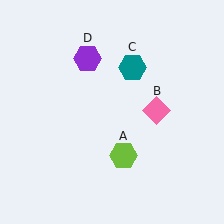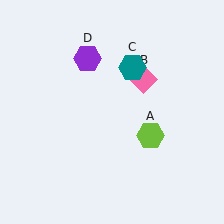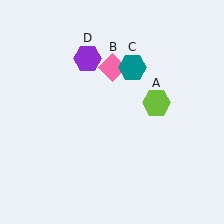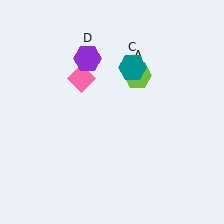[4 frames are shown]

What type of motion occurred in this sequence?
The lime hexagon (object A), pink diamond (object B) rotated counterclockwise around the center of the scene.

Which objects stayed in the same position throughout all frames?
Teal hexagon (object C) and purple hexagon (object D) remained stationary.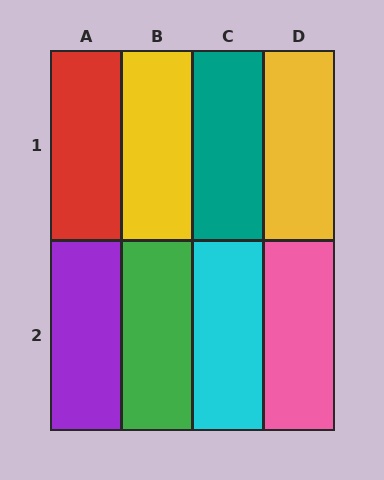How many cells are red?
1 cell is red.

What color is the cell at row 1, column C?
Teal.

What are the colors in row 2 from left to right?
Purple, green, cyan, pink.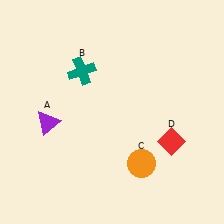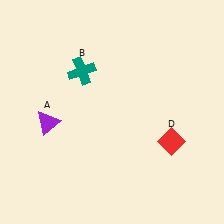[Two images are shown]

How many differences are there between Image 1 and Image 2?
There is 1 difference between the two images.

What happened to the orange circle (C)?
The orange circle (C) was removed in Image 2. It was in the bottom-right area of Image 1.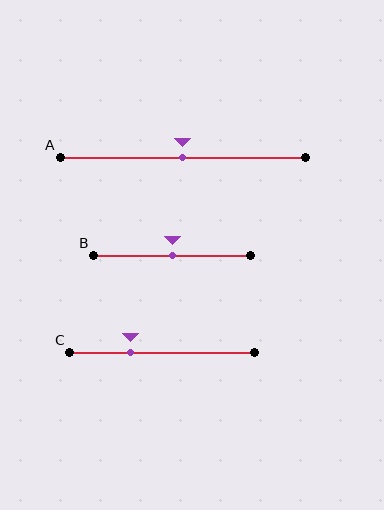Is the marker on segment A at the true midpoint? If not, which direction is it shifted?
Yes, the marker on segment A is at the true midpoint.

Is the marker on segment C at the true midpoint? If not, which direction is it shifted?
No, the marker on segment C is shifted to the left by about 17% of the segment length.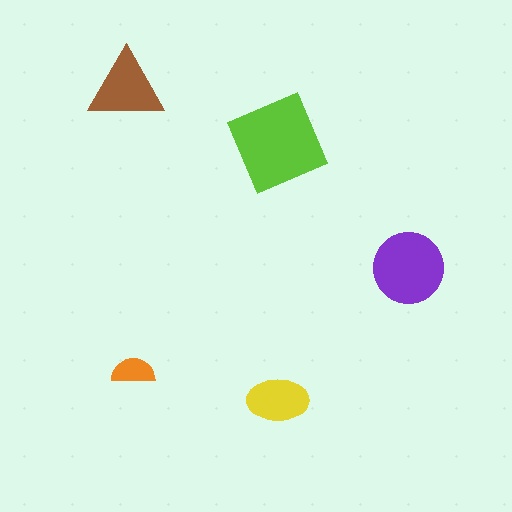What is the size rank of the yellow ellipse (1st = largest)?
4th.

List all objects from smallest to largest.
The orange semicircle, the yellow ellipse, the brown triangle, the purple circle, the lime diamond.